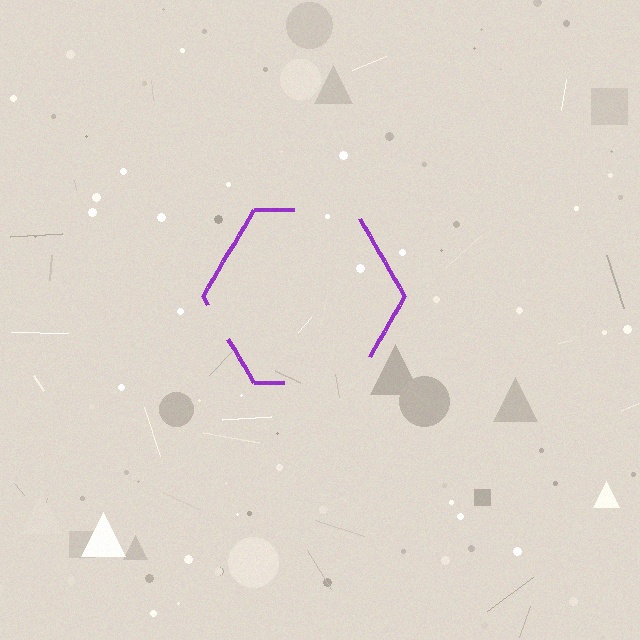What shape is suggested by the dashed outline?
The dashed outline suggests a hexagon.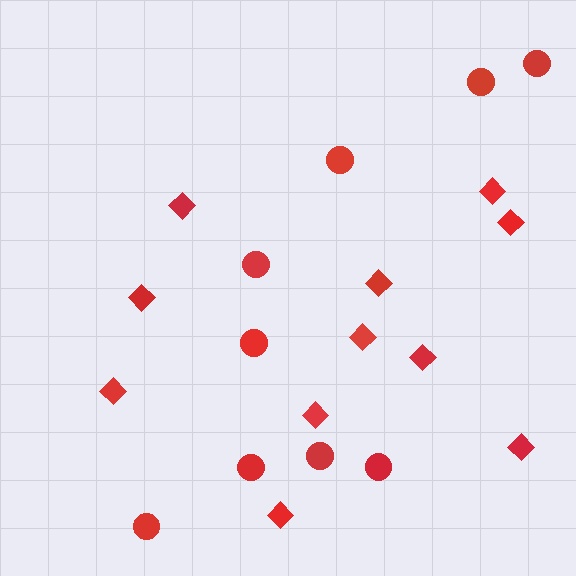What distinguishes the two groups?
There are 2 groups: one group of diamonds (11) and one group of circles (9).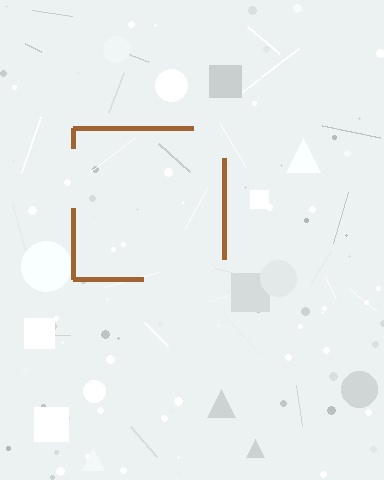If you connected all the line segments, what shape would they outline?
They would outline a square.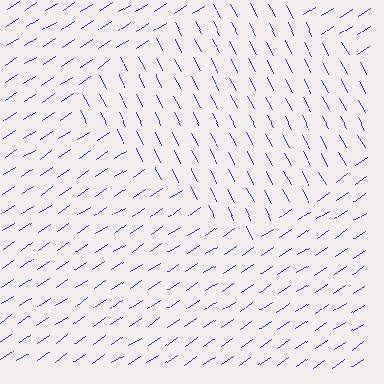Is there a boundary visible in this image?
Yes, there is a texture boundary formed by a change in line orientation.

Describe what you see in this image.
The image is filled with small blue line segments. A diamond region in the image has lines oriented differently from the surrounding lines, creating a visible texture boundary.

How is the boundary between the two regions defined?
The boundary is defined purely by a change in line orientation (approximately 84 degrees difference). All lines are the same color and thickness.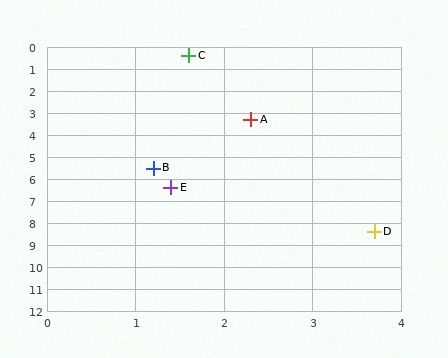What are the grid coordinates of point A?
Point A is at approximately (2.3, 3.3).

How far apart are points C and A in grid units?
Points C and A are about 3.0 grid units apart.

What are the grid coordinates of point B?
Point B is at approximately (1.2, 5.5).